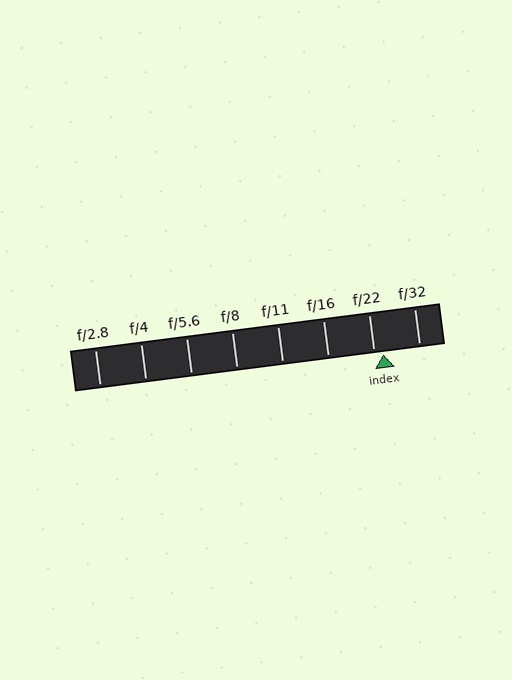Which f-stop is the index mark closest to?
The index mark is closest to f/22.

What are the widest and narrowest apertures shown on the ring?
The widest aperture shown is f/2.8 and the narrowest is f/32.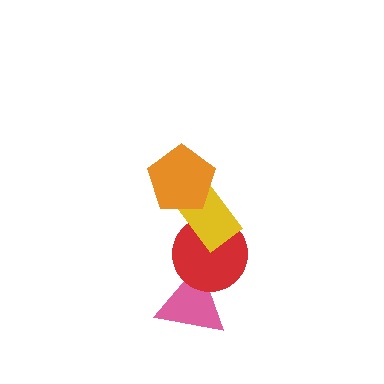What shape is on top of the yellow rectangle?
The orange pentagon is on top of the yellow rectangle.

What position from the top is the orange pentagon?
The orange pentagon is 1st from the top.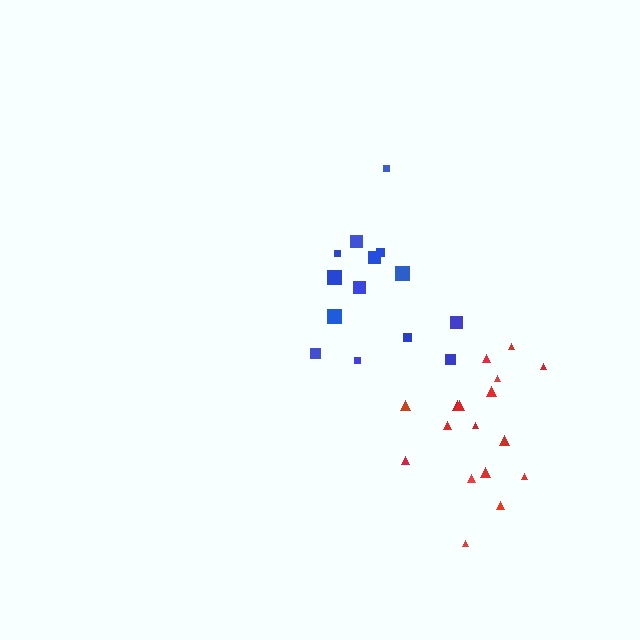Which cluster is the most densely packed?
Red.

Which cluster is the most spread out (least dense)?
Blue.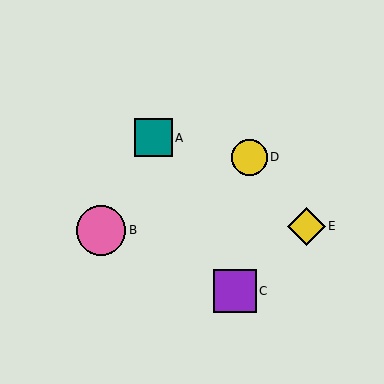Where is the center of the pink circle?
The center of the pink circle is at (101, 230).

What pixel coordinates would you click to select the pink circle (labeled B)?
Click at (101, 230) to select the pink circle B.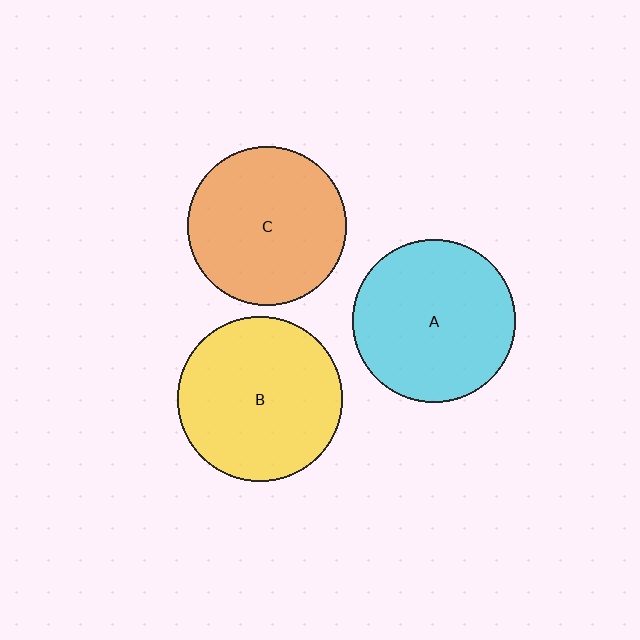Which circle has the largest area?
Circle B (yellow).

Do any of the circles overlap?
No, none of the circles overlap.